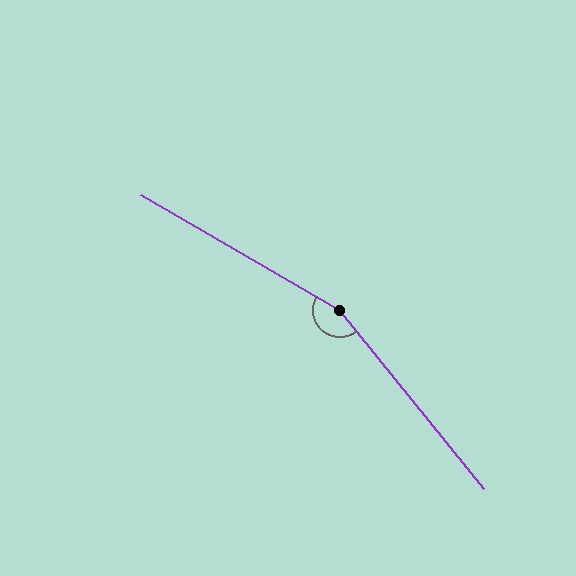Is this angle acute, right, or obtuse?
It is obtuse.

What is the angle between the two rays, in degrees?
Approximately 159 degrees.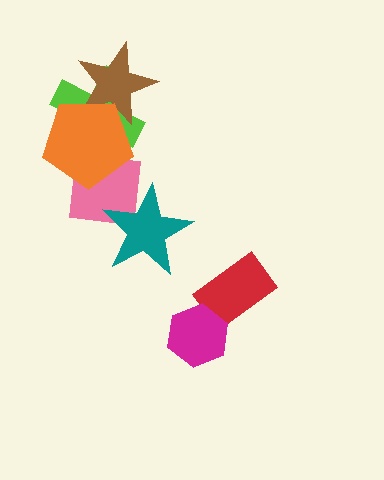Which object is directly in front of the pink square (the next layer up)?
The orange pentagon is directly in front of the pink square.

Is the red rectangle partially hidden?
Yes, it is partially covered by another shape.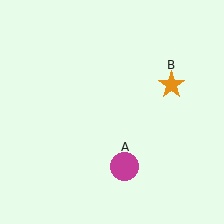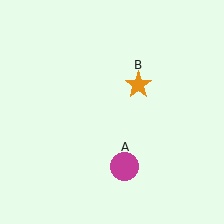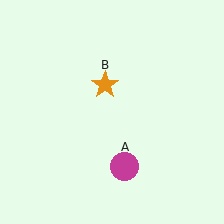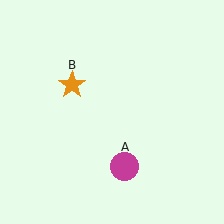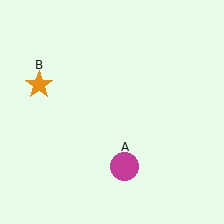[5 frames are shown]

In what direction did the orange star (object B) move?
The orange star (object B) moved left.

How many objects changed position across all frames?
1 object changed position: orange star (object B).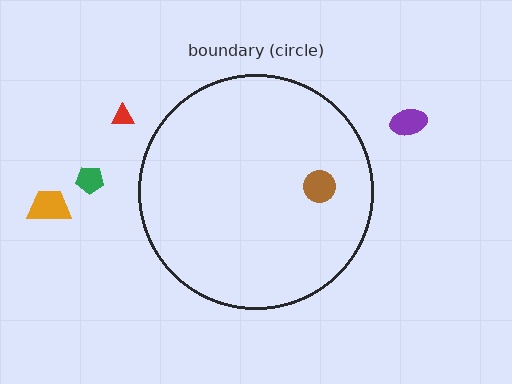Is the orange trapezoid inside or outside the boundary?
Outside.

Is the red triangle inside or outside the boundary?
Outside.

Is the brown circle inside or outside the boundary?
Inside.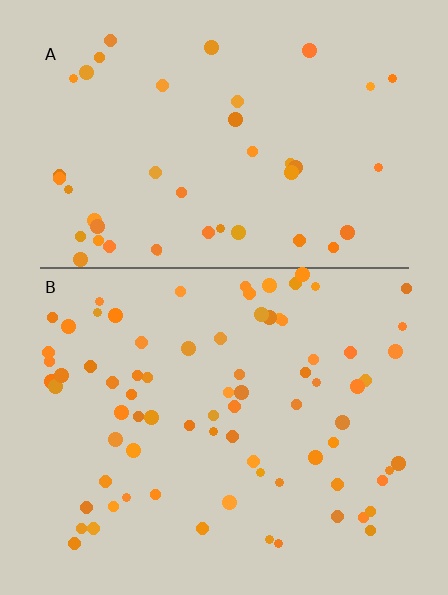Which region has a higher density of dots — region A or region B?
B (the bottom).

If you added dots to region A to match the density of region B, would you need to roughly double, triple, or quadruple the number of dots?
Approximately double.